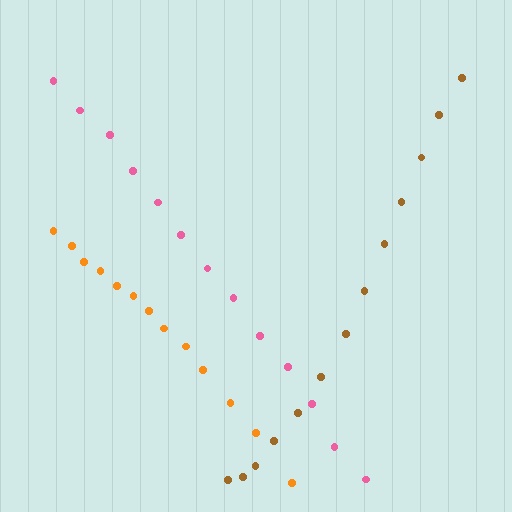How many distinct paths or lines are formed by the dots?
There are 3 distinct paths.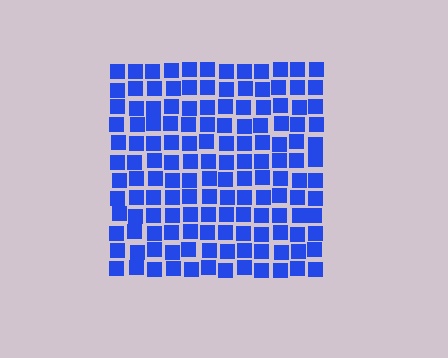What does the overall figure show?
The overall figure shows a square.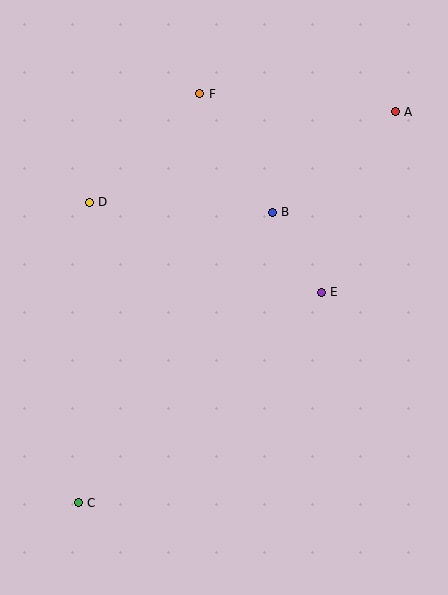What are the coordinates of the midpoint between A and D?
The midpoint between A and D is at (242, 157).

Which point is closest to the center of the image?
Point E at (321, 292) is closest to the center.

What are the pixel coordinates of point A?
Point A is at (395, 112).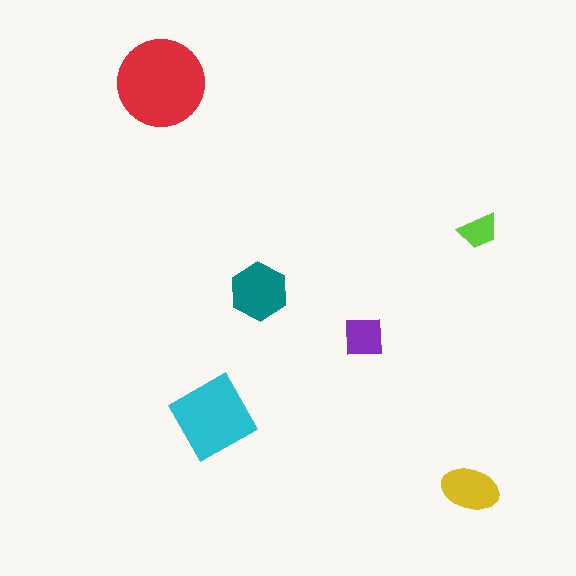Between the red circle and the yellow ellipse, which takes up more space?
The red circle.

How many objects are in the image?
There are 6 objects in the image.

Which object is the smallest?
The lime trapezoid.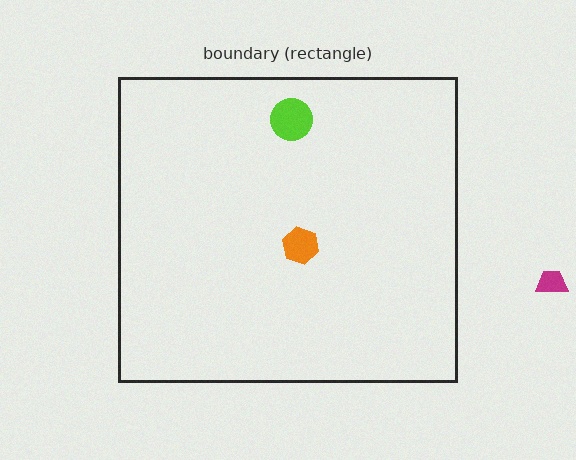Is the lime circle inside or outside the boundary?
Inside.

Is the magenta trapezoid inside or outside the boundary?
Outside.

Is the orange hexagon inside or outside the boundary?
Inside.